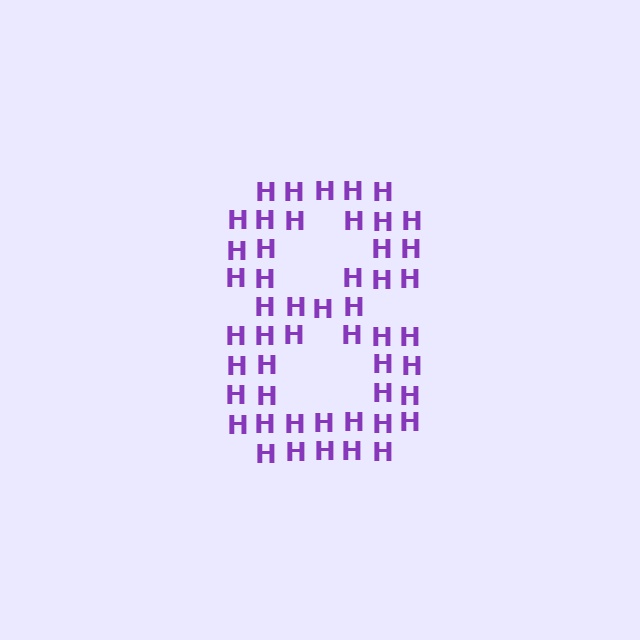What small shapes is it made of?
It is made of small letter H's.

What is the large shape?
The large shape is the digit 8.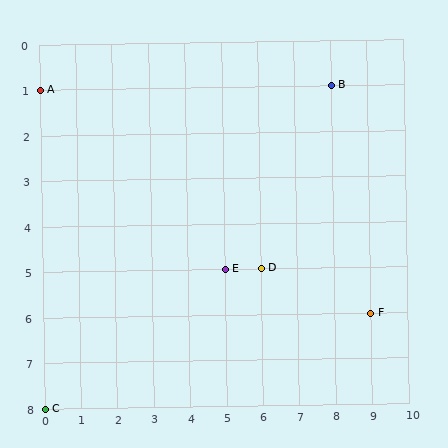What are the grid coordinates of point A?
Point A is at grid coordinates (0, 1).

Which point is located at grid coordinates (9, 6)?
Point F is at (9, 6).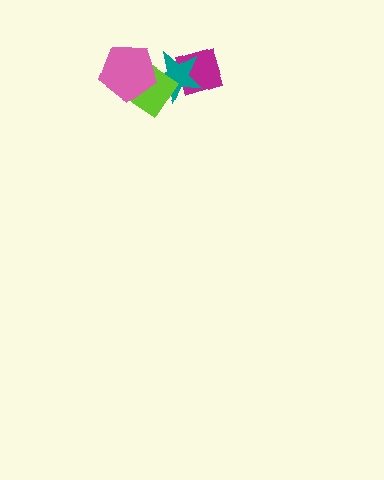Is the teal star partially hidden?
Yes, it is partially covered by another shape.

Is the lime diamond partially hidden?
Yes, it is partially covered by another shape.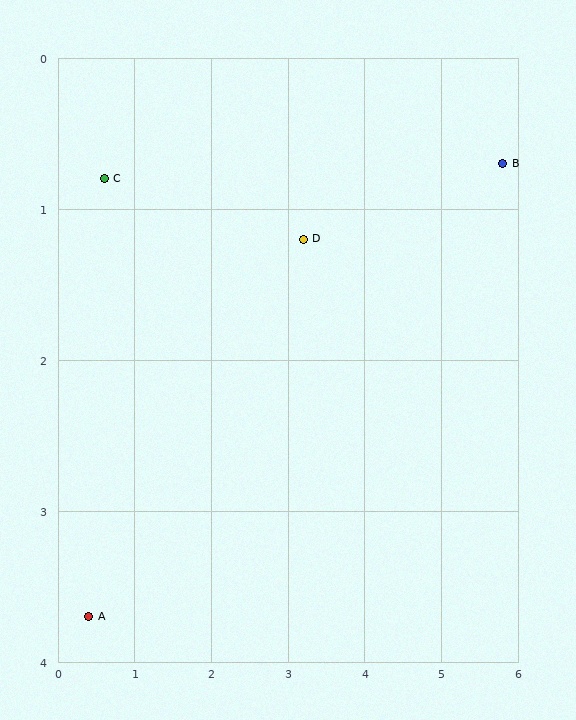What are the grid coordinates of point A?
Point A is at approximately (0.4, 3.7).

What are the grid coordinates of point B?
Point B is at approximately (5.8, 0.7).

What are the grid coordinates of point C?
Point C is at approximately (0.6, 0.8).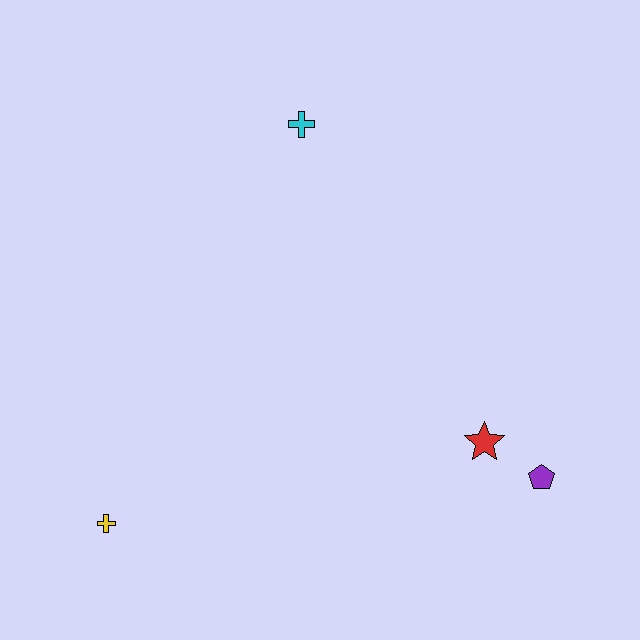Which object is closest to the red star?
The purple pentagon is closest to the red star.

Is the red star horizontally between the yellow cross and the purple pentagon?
Yes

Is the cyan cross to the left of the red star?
Yes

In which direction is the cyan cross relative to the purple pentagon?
The cyan cross is above the purple pentagon.